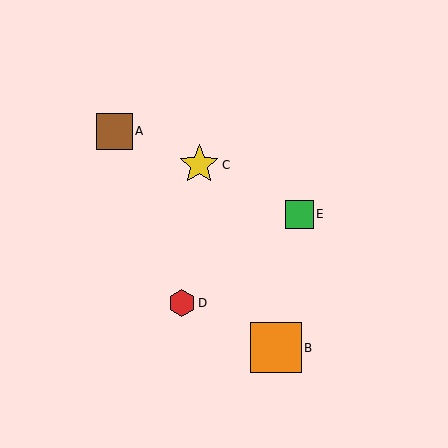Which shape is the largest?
The orange square (labeled B) is the largest.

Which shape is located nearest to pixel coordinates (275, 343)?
The orange square (labeled B) at (276, 348) is nearest to that location.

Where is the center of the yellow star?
The center of the yellow star is at (199, 165).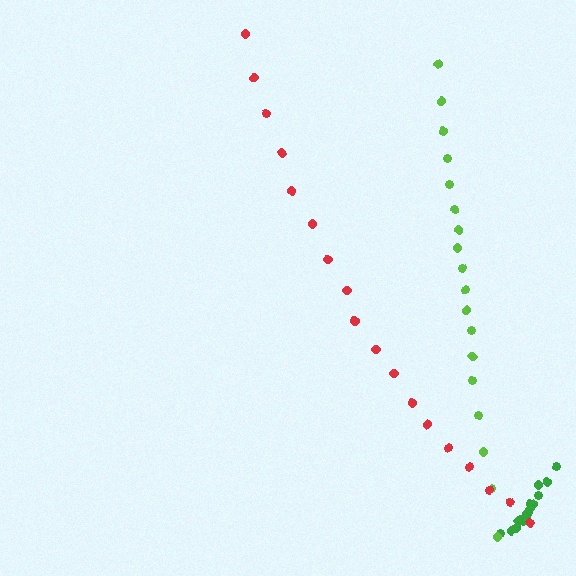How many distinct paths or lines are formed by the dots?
There are 3 distinct paths.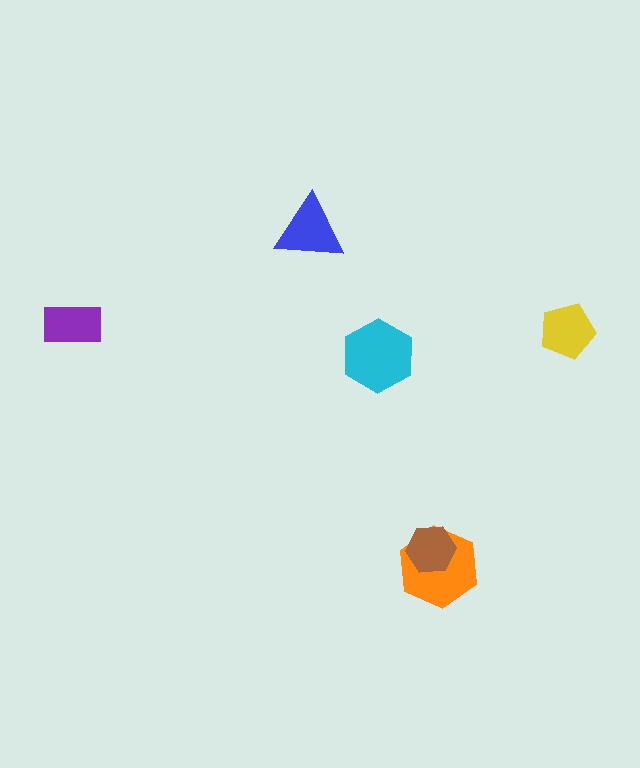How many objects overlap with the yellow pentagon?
0 objects overlap with the yellow pentagon.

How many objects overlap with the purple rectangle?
0 objects overlap with the purple rectangle.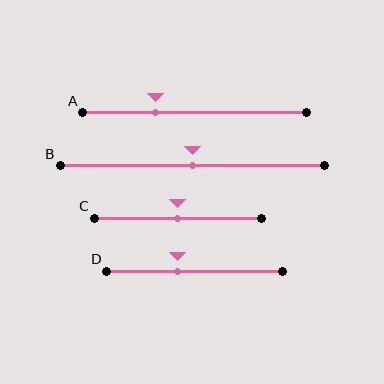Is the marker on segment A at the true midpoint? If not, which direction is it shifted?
No, the marker on segment A is shifted to the left by about 17% of the segment length.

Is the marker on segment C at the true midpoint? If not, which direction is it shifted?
Yes, the marker on segment C is at the true midpoint.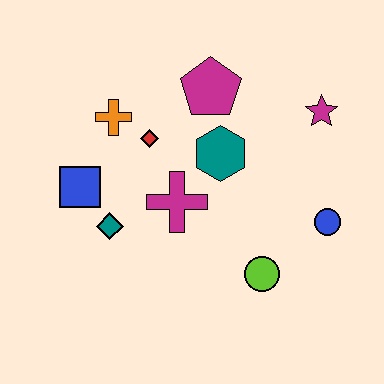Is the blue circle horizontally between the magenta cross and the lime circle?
No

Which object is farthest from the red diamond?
The blue circle is farthest from the red diamond.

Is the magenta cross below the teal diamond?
No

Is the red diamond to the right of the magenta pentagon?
No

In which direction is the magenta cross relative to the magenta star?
The magenta cross is to the left of the magenta star.